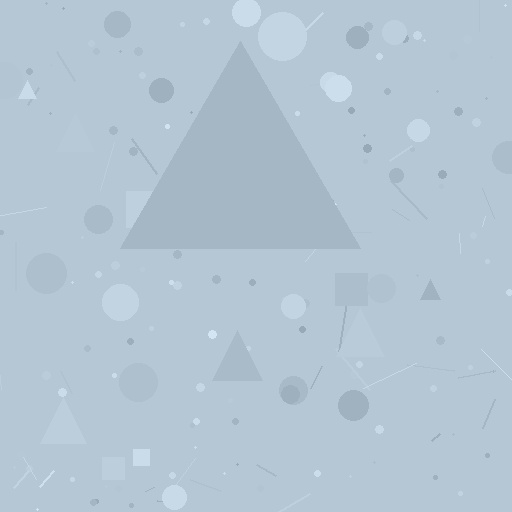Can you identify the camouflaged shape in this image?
The camouflaged shape is a triangle.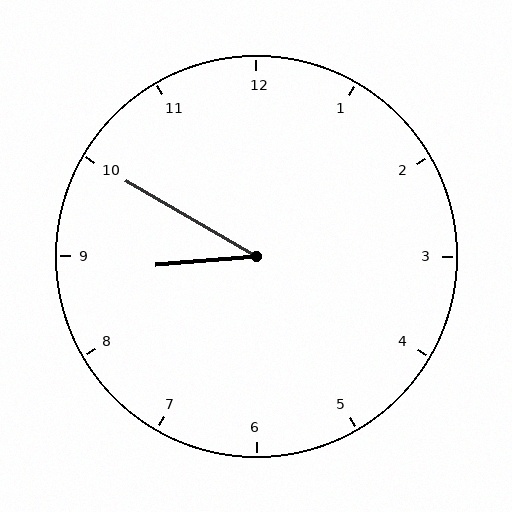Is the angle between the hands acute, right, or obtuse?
It is acute.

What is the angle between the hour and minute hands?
Approximately 35 degrees.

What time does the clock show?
8:50.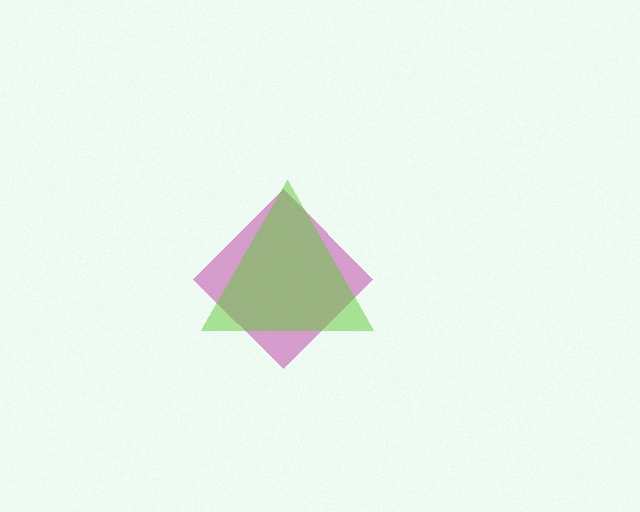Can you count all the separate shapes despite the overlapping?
Yes, there are 2 separate shapes.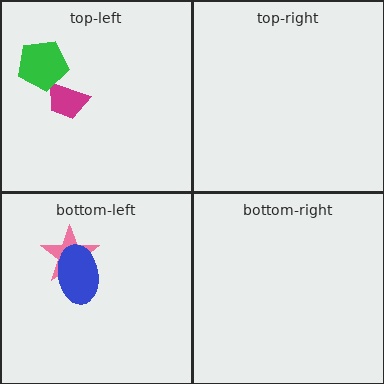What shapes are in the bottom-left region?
The pink star, the blue ellipse.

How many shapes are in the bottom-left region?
2.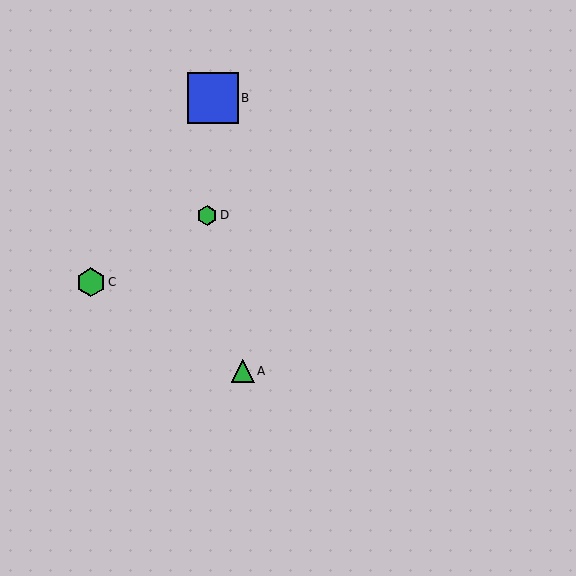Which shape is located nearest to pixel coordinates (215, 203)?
The green hexagon (labeled D) at (207, 215) is nearest to that location.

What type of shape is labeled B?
Shape B is a blue square.